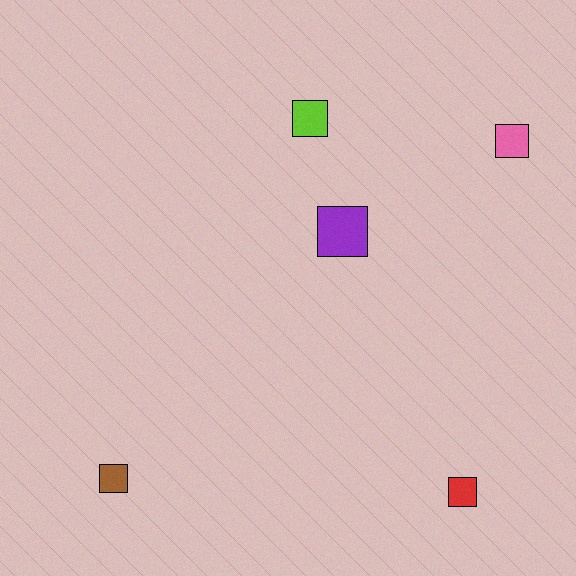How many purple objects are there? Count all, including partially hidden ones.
There is 1 purple object.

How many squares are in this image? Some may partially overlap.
There are 5 squares.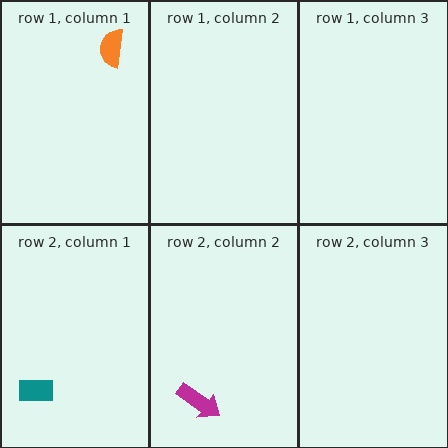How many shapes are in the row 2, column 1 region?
1.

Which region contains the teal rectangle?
The row 2, column 1 region.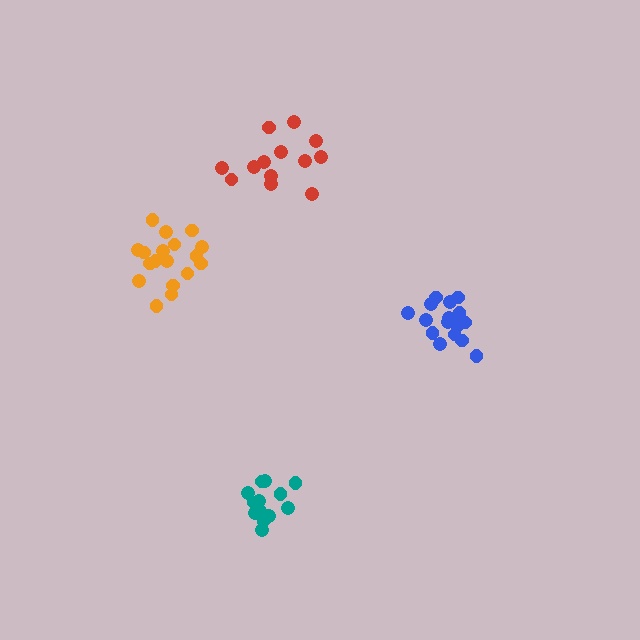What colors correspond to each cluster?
The clusters are colored: teal, red, orange, blue.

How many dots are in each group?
Group 1: 13 dots, Group 2: 13 dots, Group 3: 18 dots, Group 4: 16 dots (60 total).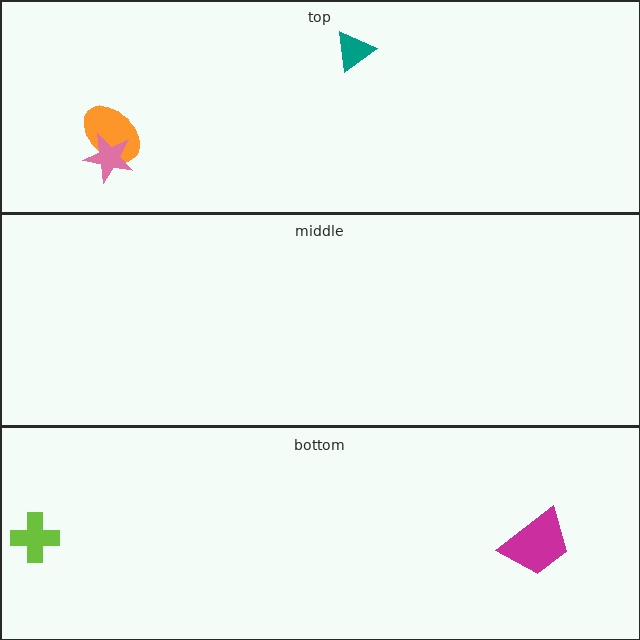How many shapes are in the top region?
3.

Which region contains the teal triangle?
The top region.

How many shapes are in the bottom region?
2.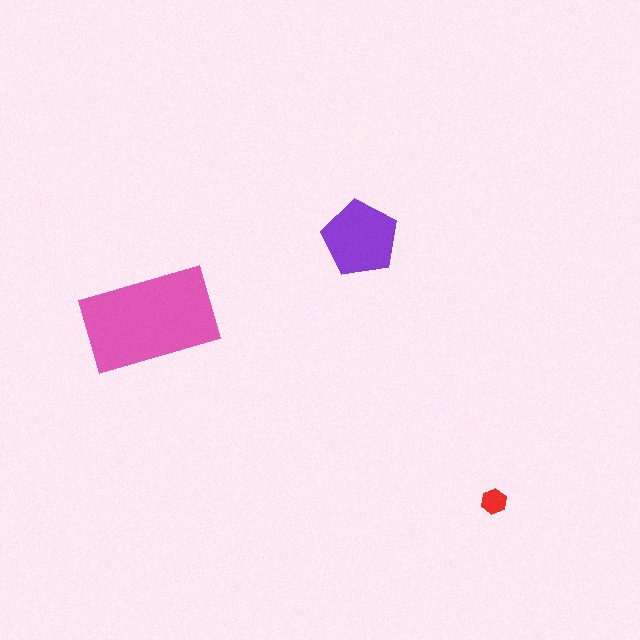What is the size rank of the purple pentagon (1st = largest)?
2nd.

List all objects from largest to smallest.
The pink rectangle, the purple pentagon, the red hexagon.